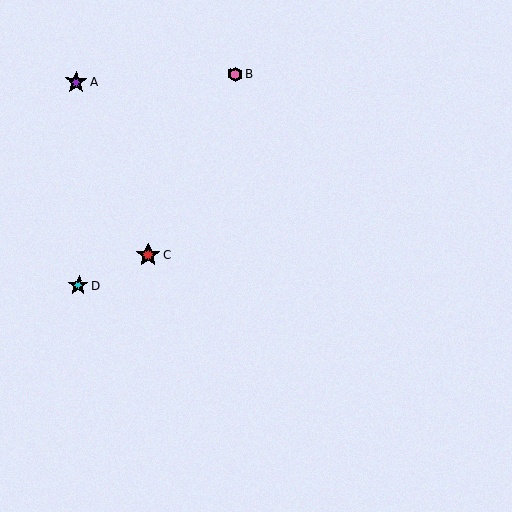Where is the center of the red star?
The center of the red star is at (148, 255).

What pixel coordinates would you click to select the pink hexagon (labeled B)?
Click at (235, 74) to select the pink hexagon B.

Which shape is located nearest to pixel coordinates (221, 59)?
The pink hexagon (labeled B) at (235, 74) is nearest to that location.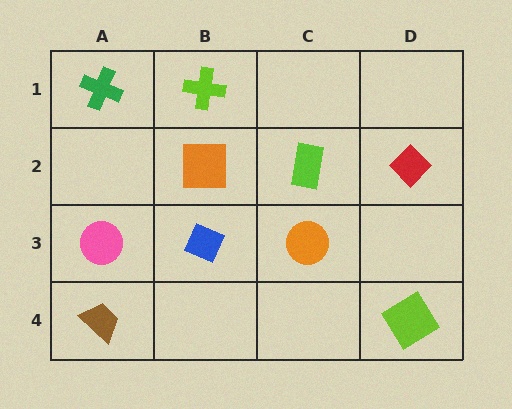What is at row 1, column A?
A green cross.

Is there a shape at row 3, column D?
No, that cell is empty.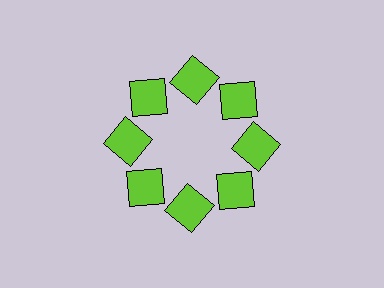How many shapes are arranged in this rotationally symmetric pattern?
There are 8 shapes, arranged in 8 groups of 1.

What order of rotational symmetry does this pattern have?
This pattern has 8-fold rotational symmetry.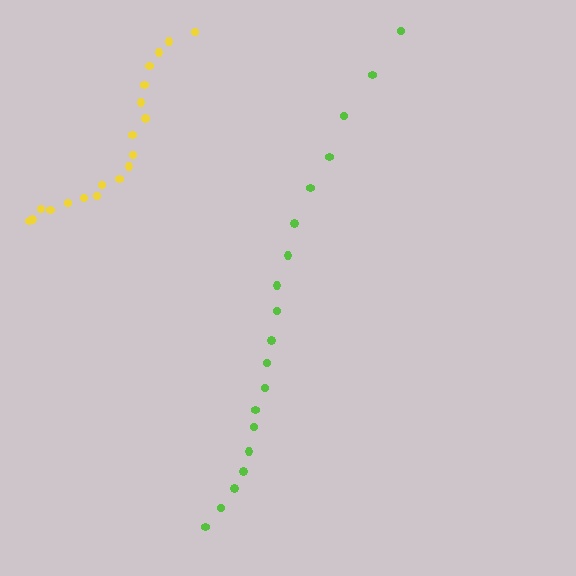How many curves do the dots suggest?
There are 2 distinct paths.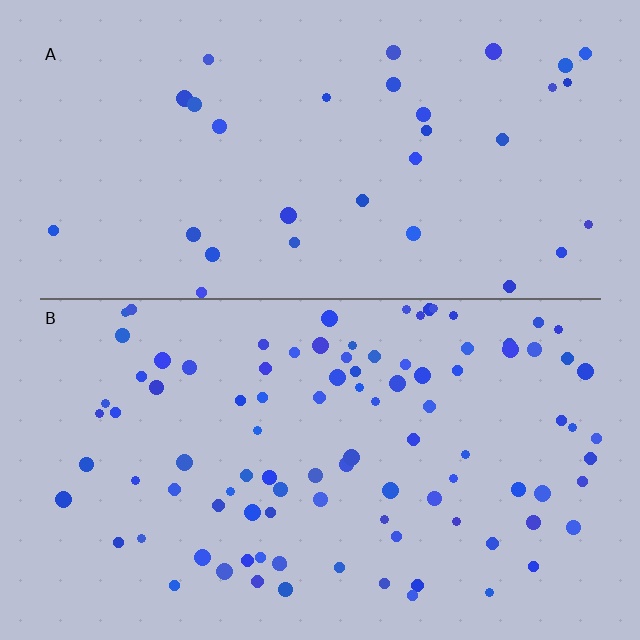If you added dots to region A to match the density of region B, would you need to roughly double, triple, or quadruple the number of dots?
Approximately triple.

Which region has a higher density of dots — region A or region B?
B (the bottom).